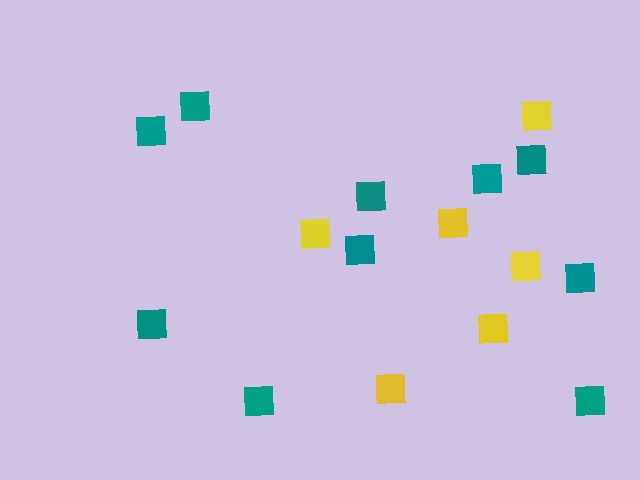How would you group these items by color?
There are 2 groups: one group of teal squares (10) and one group of yellow squares (6).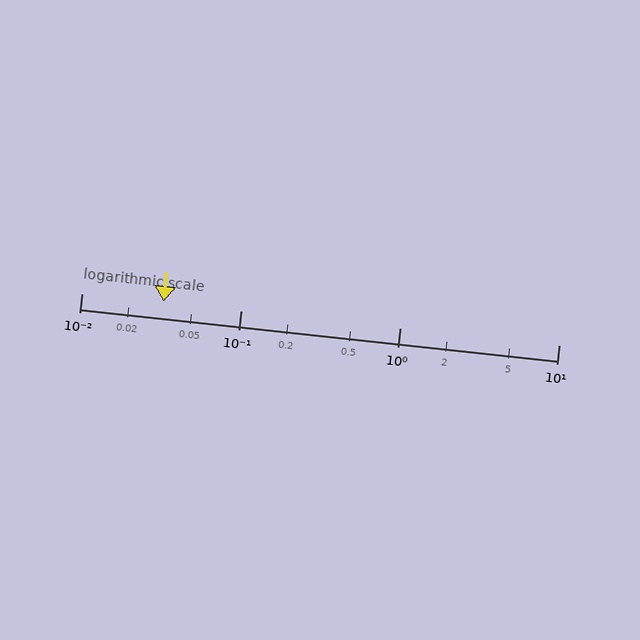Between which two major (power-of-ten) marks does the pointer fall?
The pointer is between 0.01 and 0.1.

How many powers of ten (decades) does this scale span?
The scale spans 3 decades, from 0.01 to 10.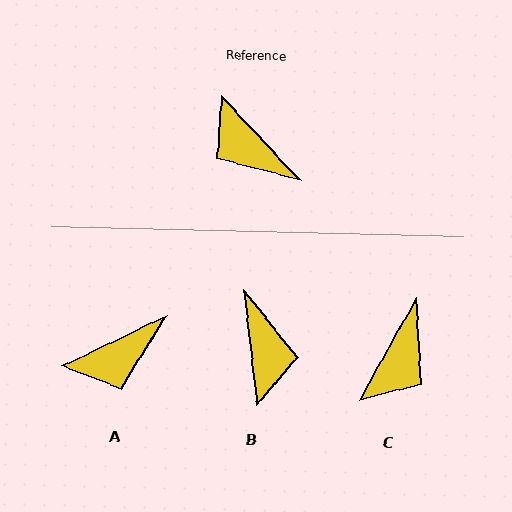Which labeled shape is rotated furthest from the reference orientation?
B, about 143 degrees away.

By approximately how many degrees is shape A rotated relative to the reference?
Approximately 72 degrees counter-clockwise.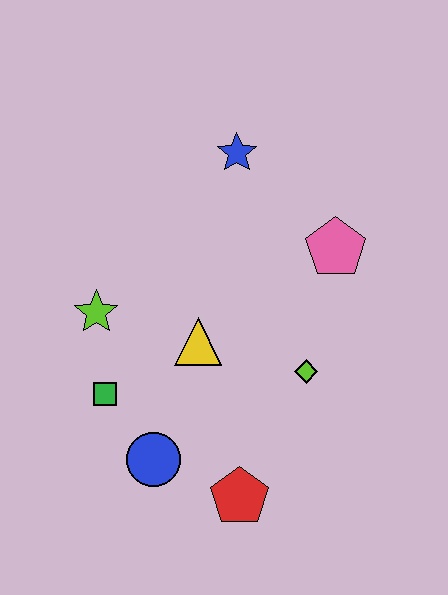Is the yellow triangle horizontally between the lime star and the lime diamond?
Yes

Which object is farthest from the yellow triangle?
The blue star is farthest from the yellow triangle.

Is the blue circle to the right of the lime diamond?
No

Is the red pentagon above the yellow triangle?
No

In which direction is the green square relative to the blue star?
The green square is below the blue star.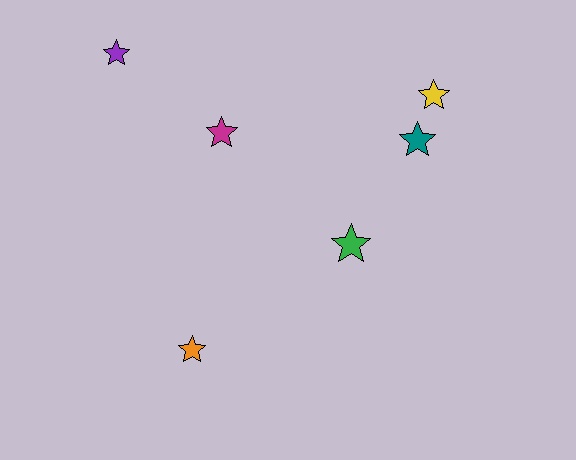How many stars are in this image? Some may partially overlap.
There are 6 stars.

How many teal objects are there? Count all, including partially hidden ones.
There is 1 teal object.